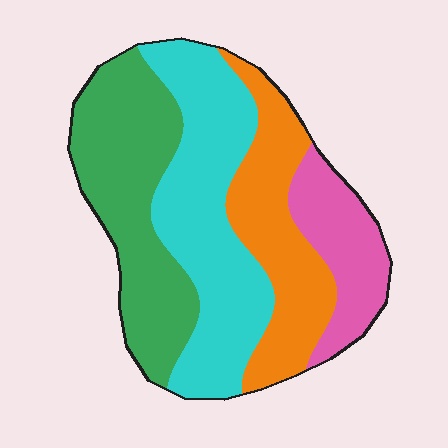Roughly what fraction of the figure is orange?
Orange covers about 25% of the figure.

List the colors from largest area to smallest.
From largest to smallest: cyan, green, orange, pink.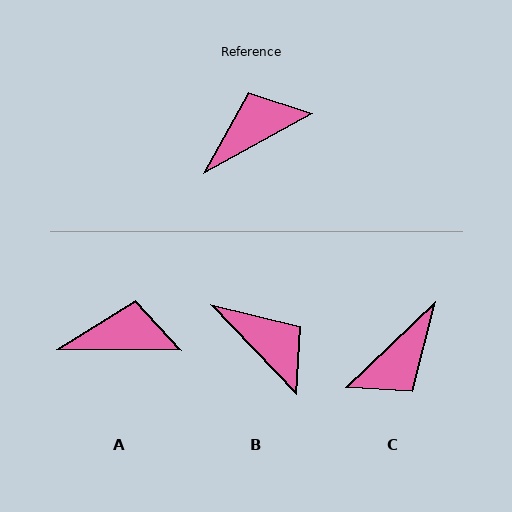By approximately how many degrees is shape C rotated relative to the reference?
Approximately 165 degrees clockwise.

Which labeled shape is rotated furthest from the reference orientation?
C, about 165 degrees away.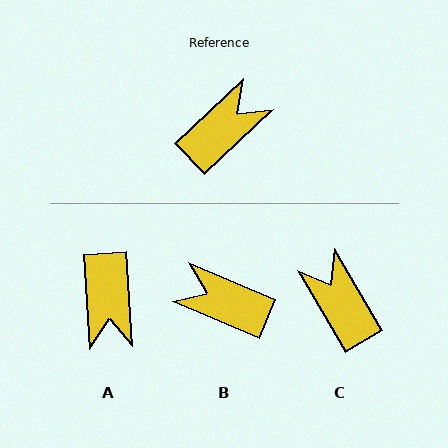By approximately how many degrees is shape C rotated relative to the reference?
Approximately 77 degrees counter-clockwise.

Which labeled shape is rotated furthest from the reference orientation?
A, about 130 degrees away.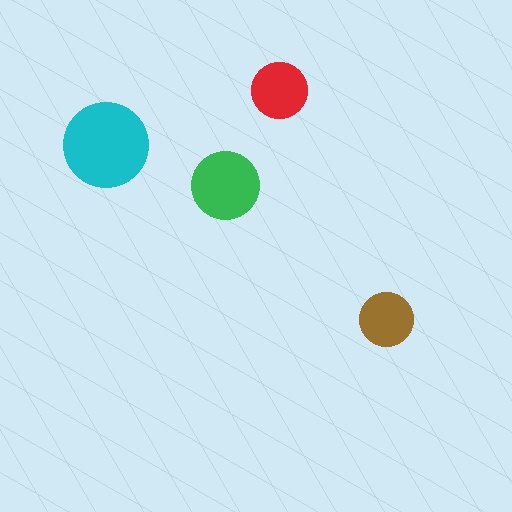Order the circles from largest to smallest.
the cyan one, the green one, the red one, the brown one.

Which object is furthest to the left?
The cyan circle is leftmost.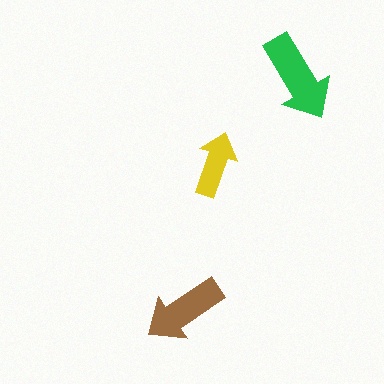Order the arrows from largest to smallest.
the green one, the brown one, the yellow one.